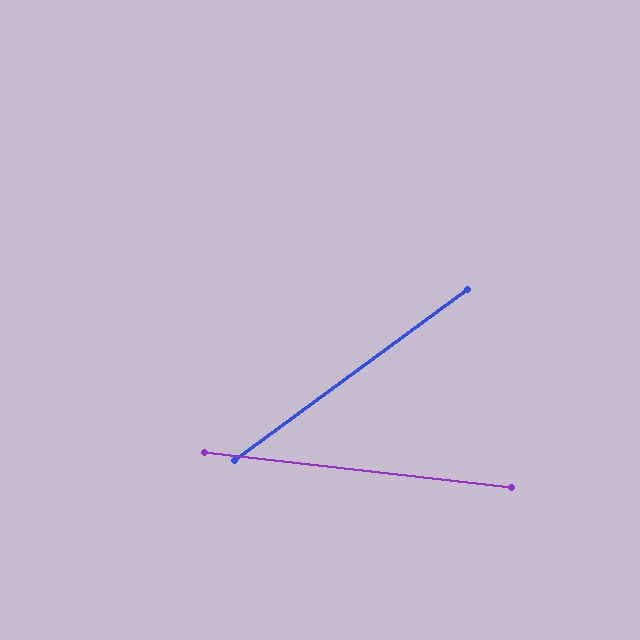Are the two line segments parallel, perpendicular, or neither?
Neither parallel nor perpendicular — they differ by about 43°.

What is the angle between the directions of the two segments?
Approximately 43 degrees.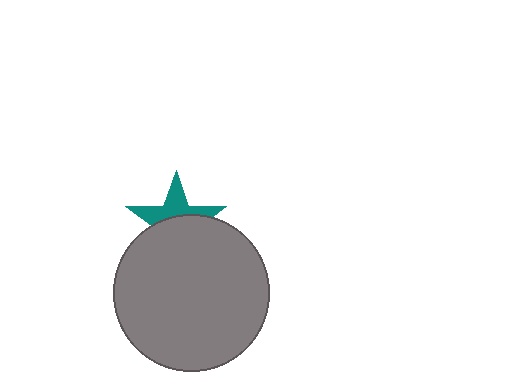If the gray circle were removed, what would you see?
You would see the complete teal star.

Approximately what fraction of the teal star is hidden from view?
Roughly 56% of the teal star is hidden behind the gray circle.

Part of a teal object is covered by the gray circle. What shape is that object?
It is a star.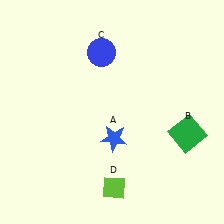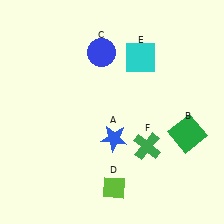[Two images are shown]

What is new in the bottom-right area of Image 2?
A green cross (F) was added in the bottom-right area of Image 2.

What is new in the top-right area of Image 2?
A cyan square (E) was added in the top-right area of Image 2.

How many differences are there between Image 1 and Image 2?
There are 2 differences between the two images.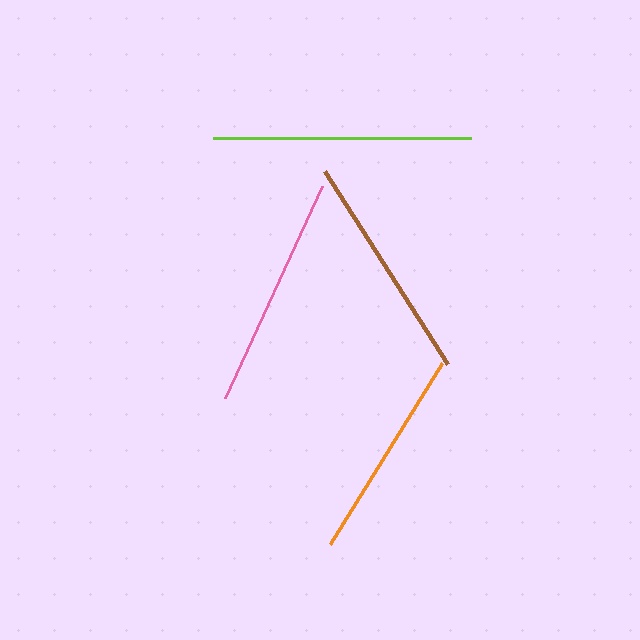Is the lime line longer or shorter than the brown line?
The lime line is longer than the brown line.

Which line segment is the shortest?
The orange line is the shortest at approximately 213 pixels.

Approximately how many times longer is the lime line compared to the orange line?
The lime line is approximately 1.2 times the length of the orange line.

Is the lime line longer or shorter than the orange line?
The lime line is longer than the orange line.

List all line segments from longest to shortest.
From longest to shortest: lime, pink, brown, orange.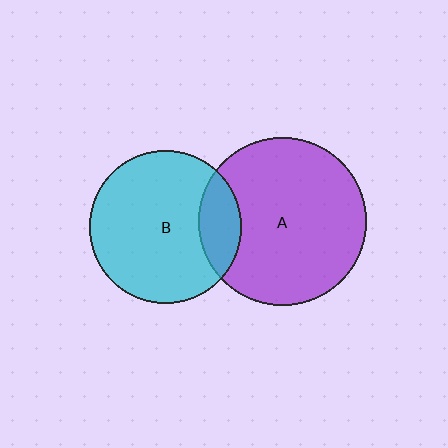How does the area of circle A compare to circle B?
Approximately 1.2 times.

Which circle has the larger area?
Circle A (purple).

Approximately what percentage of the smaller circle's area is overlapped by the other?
Approximately 20%.